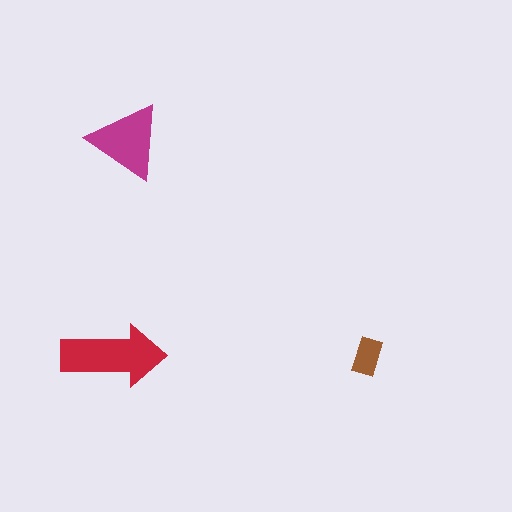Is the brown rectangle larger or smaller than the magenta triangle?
Smaller.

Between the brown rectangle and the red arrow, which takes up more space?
The red arrow.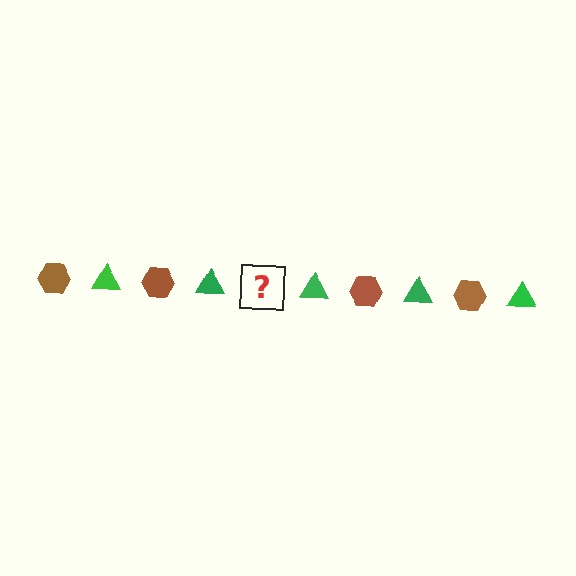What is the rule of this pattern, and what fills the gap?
The rule is that the pattern alternates between brown hexagon and green triangle. The gap should be filled with a brown hexagon.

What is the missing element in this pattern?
The missing element is a brown hexagon.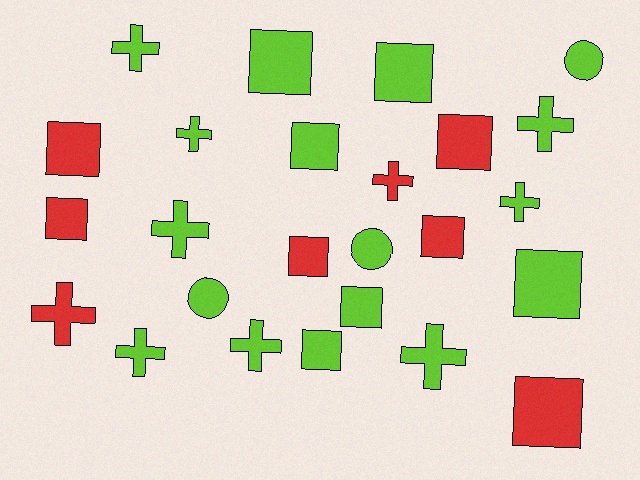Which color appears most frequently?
Lime, with 17 objects.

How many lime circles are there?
There are 3 lime circles.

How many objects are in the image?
There are 25 objects.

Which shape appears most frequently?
Square, with 12 objects.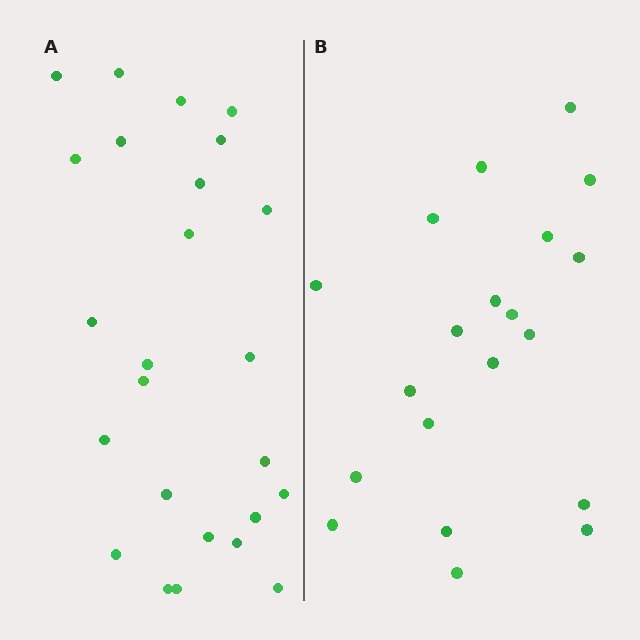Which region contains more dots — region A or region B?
Region A (the left region) has more dots.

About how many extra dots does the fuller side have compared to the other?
Region A has about 5 more dots than region B.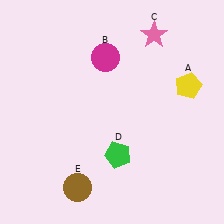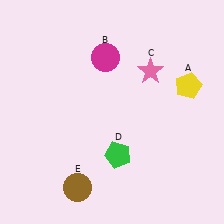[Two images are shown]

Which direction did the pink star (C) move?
The pink star (C) moved down.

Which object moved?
The pink star (C) moved down.